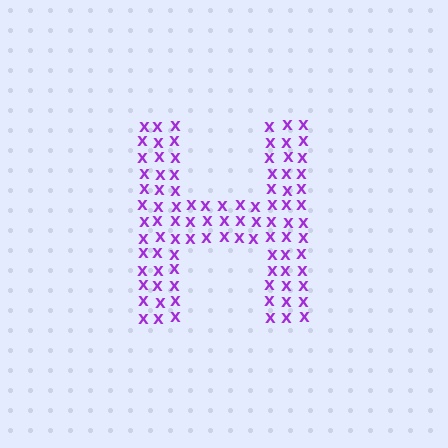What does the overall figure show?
The overall figure shows the letter H.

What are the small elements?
The small elements are letter X's.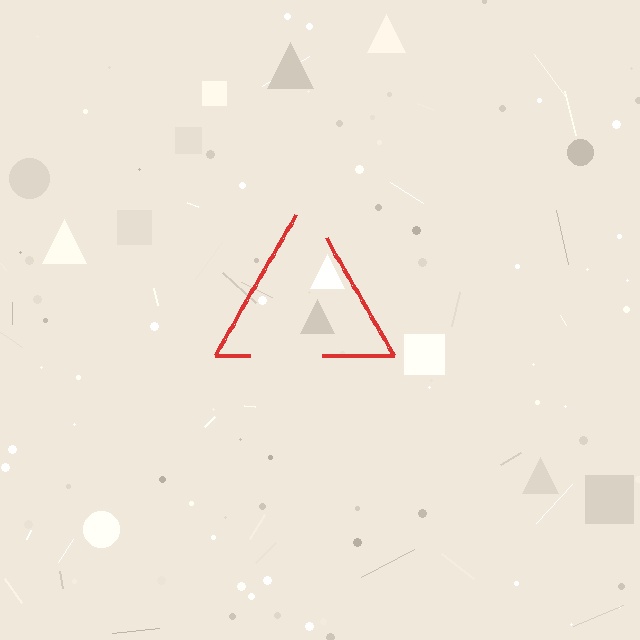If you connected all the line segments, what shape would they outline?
They would outline a triangle.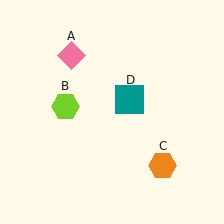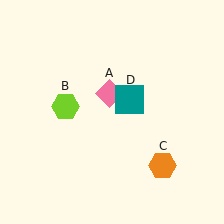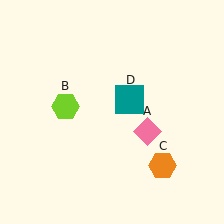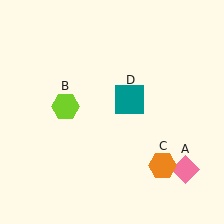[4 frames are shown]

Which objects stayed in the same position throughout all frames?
Lime hexagon (object B) and orange hexagon (object C) and teal square (object D) remained stationary.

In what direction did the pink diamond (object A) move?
The pink diamond (object A) moved down and to the right.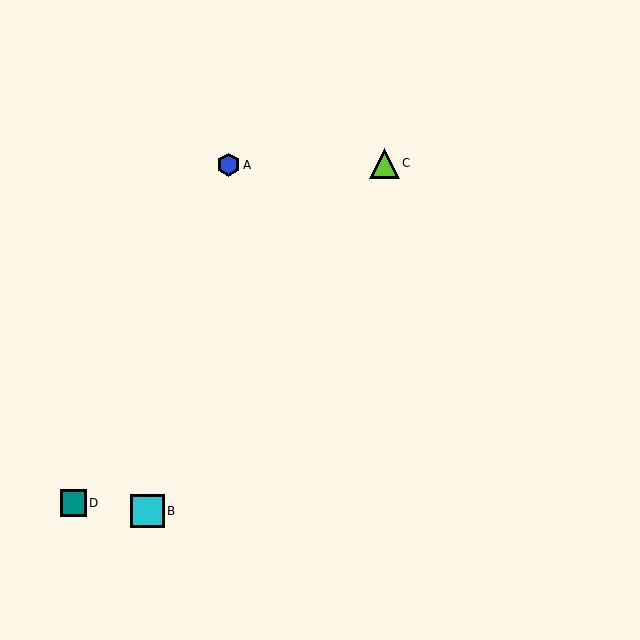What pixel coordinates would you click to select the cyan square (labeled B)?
Click at (148, 511) to select the cyan square B.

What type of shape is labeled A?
Shape A is a blue hexagon.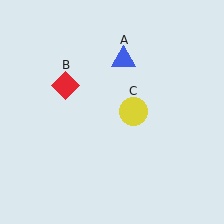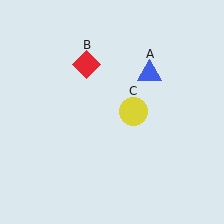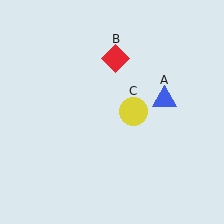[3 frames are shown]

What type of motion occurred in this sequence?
The blue triangle (object A), red diamond (object B) rotated clockwise around the center of the scene.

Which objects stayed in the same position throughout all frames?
Yellow circle (object C) remained stationary.